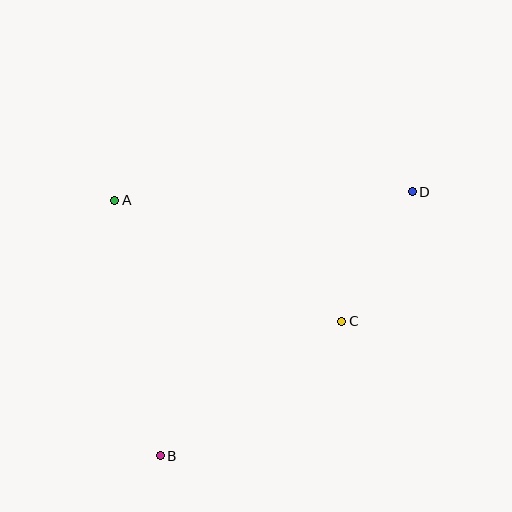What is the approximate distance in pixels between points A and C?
The distance between A and C is approximately 257 pixels.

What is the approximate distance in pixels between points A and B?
The distance between A and B is approximately 260 pixels.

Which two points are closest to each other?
Points C and D are closest to each other.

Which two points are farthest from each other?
Points B and D are farthest from each other.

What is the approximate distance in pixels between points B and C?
The distance between B and C is approximately 226 pixels.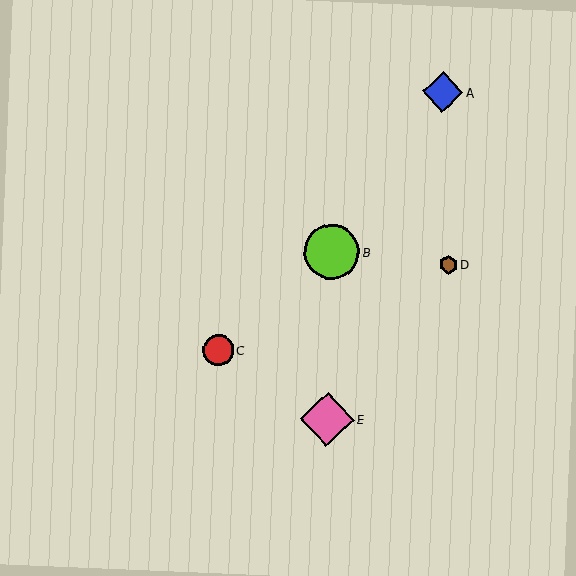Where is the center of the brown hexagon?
The center of the brown hexagon is at (448, 265).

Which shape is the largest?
The lime circle (labeled B) is the largest.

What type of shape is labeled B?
Shape B is a lime circle.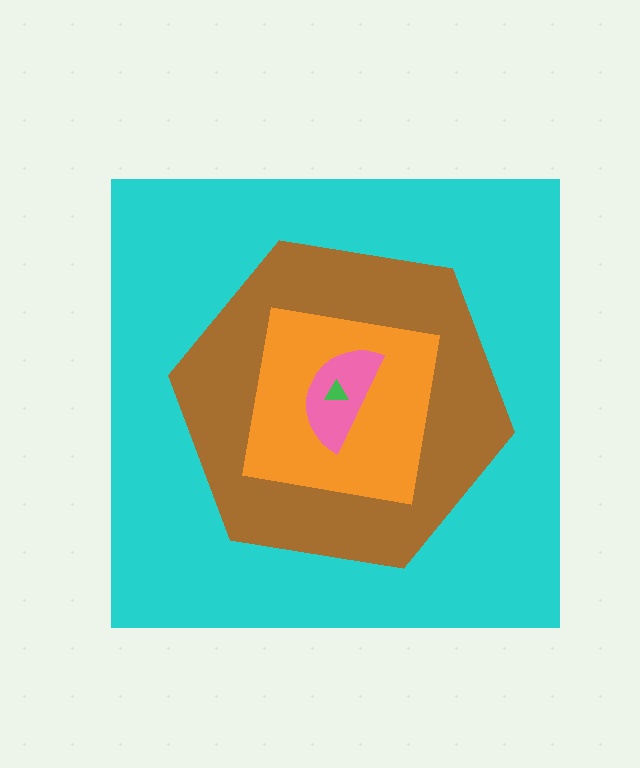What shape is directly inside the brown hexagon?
The orange square.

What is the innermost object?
The green triangle.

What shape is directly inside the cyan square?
The brown hexagon.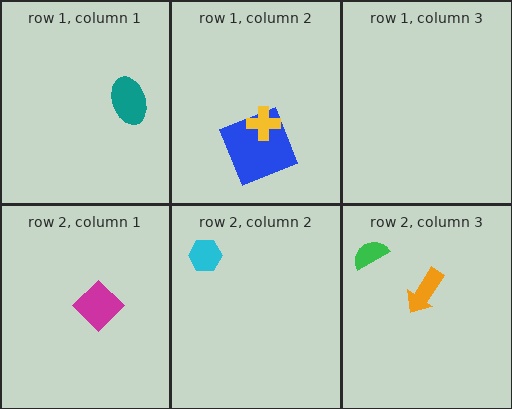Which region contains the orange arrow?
The row 2, column 3 region.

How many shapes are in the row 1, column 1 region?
1.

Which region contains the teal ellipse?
The row 1, column 1 region.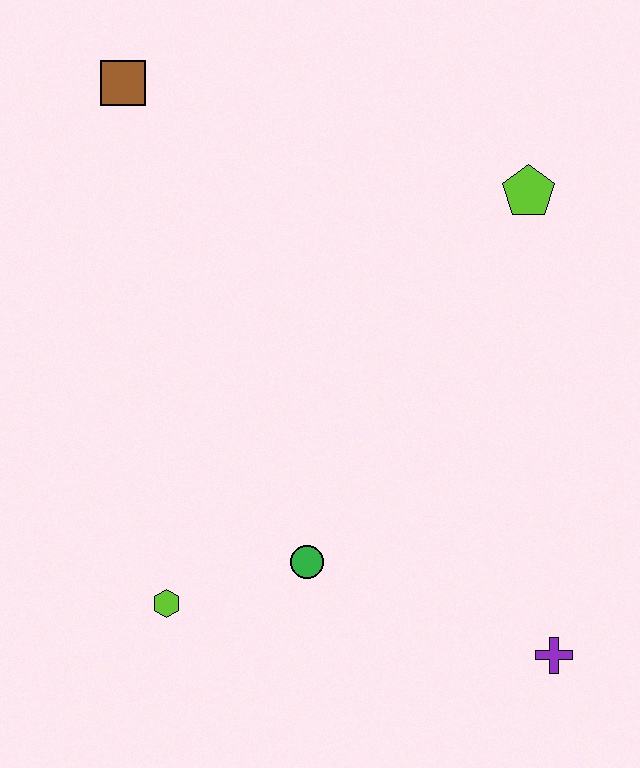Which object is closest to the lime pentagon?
The brown square is closest to the lime pentagon.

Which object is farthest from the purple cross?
The brown square is farthest from the purple cross.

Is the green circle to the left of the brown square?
No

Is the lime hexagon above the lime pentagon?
No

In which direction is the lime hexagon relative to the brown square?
The lime hexagon is below the brown square.